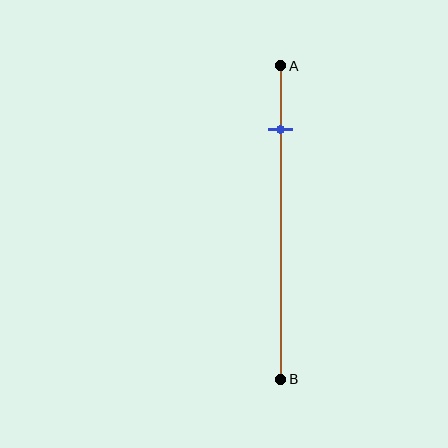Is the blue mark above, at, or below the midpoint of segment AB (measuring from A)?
The blue mark is above the midpoint of segment AB.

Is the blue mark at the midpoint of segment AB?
No, the mark is at about 20% from A, not at the 50% midpoint.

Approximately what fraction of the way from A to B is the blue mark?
The blue mark is approximately 20% of the way from A to B.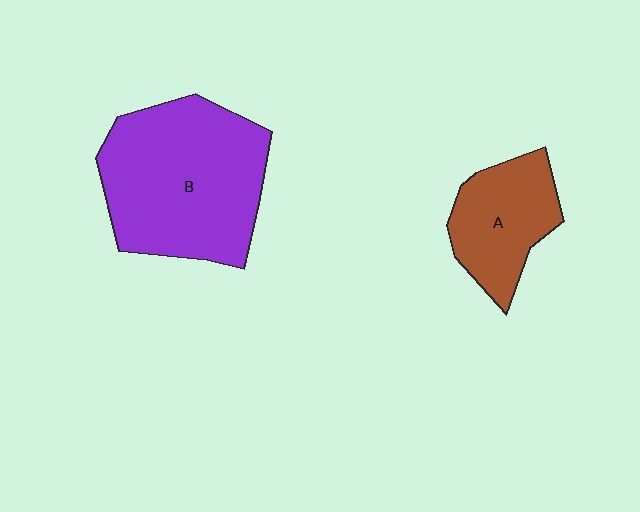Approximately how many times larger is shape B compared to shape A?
Approximately 2.0 times.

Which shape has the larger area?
Shape B (purple).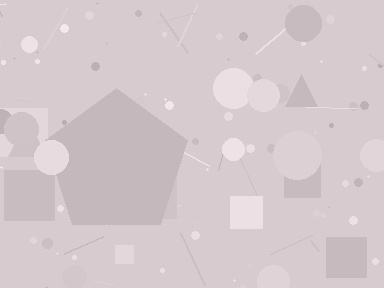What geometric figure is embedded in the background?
A pentagon is embedded in the background.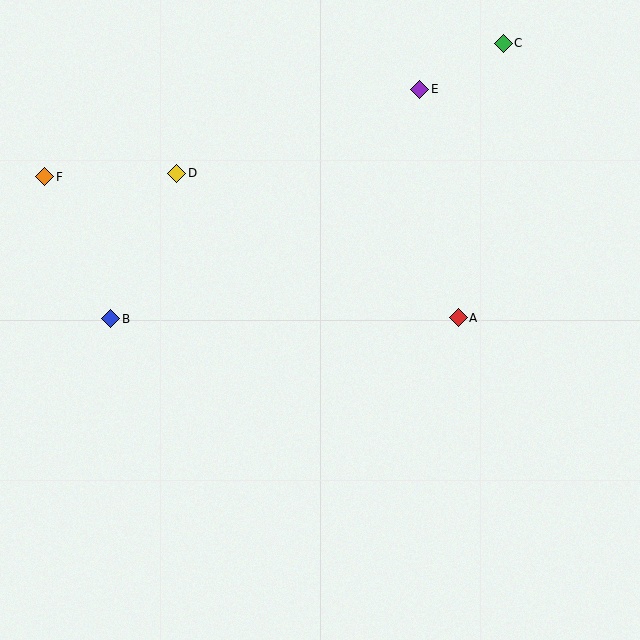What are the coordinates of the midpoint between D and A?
The midpoint between D and A is at (317, 246).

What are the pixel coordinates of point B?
Point B is at (111, 319).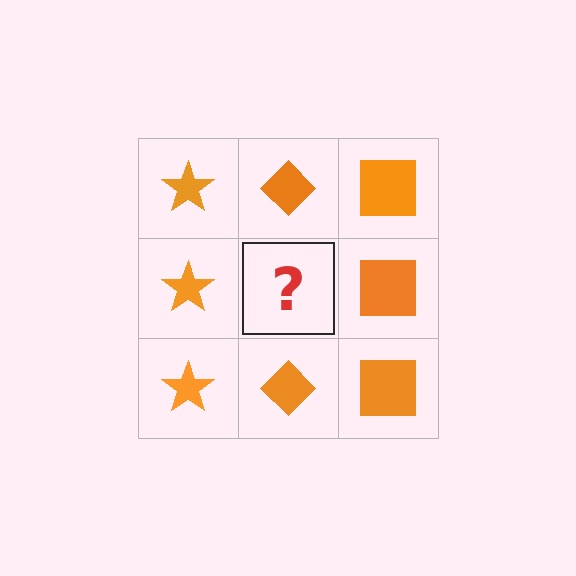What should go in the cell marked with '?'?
The missing cell should contain an orange diamond.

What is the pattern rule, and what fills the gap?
The rule is that each column has a consistent shape. The gap should be filled with an orange diamond.